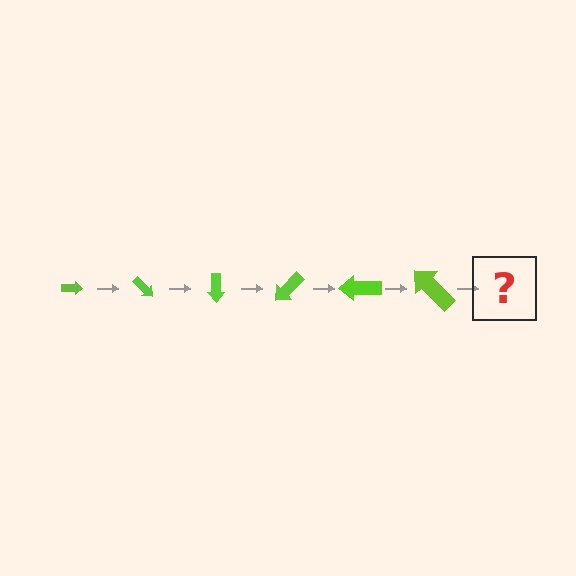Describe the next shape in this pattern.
It should be an arrow, larger than the previous one and rotated 270 degrees from the start.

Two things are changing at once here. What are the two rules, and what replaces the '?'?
The two rules are that the arrow grows larger each step and it rotates 45 degrees each step. The '?' should be an arrow, larger than the previous one and rotated 270 degrees from the start.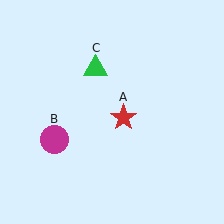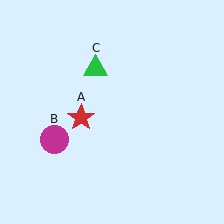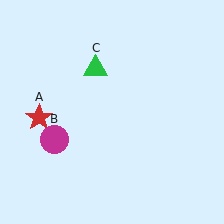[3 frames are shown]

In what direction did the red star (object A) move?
The red star (object A) moved left.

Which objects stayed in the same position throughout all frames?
Magenta circle (object B) and green triangle (object C) remained stationary.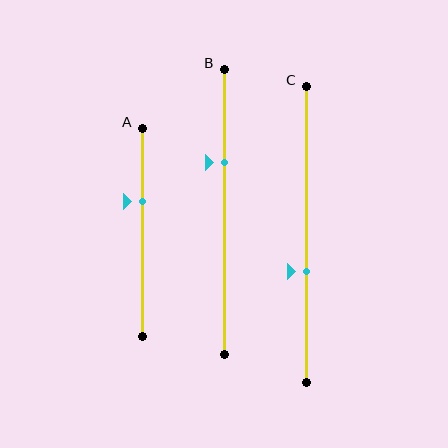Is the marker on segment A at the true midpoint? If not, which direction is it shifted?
No, the marker on segment A is shifted upward by about 15% of the segment length.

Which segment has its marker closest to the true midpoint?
Segment C has its marker closest to the true midpoint.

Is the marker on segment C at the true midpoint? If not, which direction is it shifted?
No, the marker on segment C is shifted downward by about 12% of the segment length.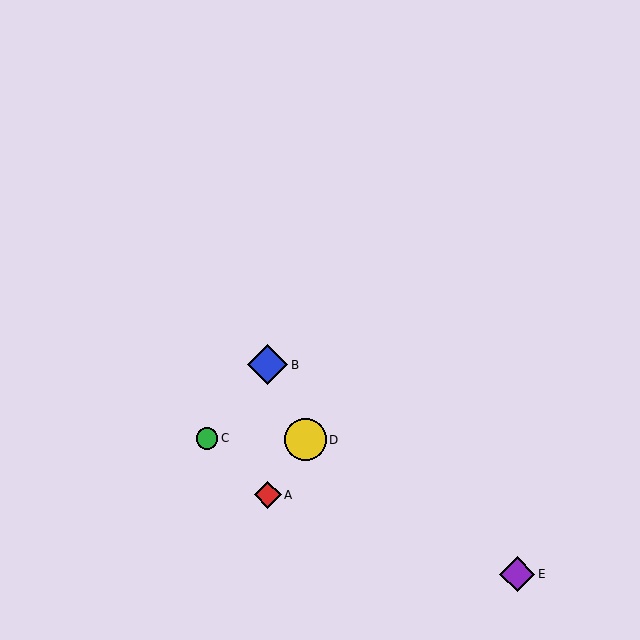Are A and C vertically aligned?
No, A is at x≈268 and C is at x≈207.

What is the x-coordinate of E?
Object E is at x≈517.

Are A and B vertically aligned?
Yes, both are at x≈268.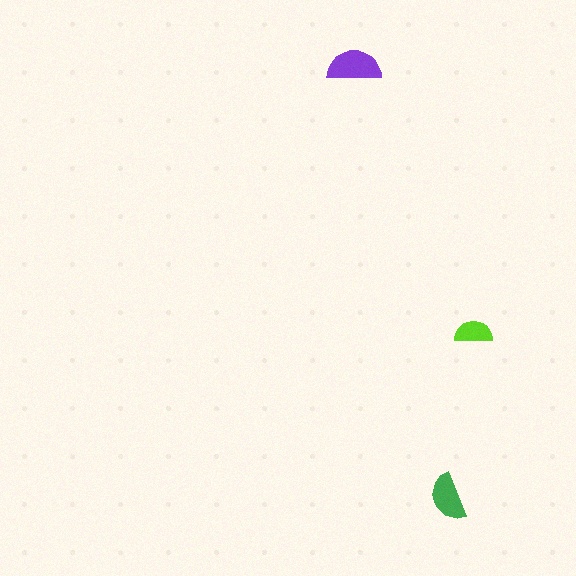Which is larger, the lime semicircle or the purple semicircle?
The purple one.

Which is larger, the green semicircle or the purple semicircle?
The purple one.